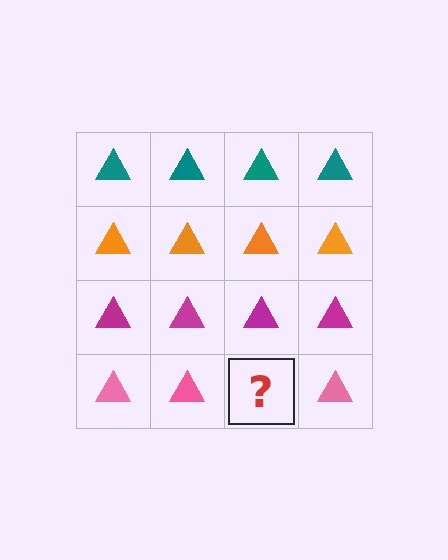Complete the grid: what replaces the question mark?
The question mark should be replaced with a pink triangle.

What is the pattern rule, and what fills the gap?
The rule is that each row has a consistent color. The gap should be filled with a pink triangle.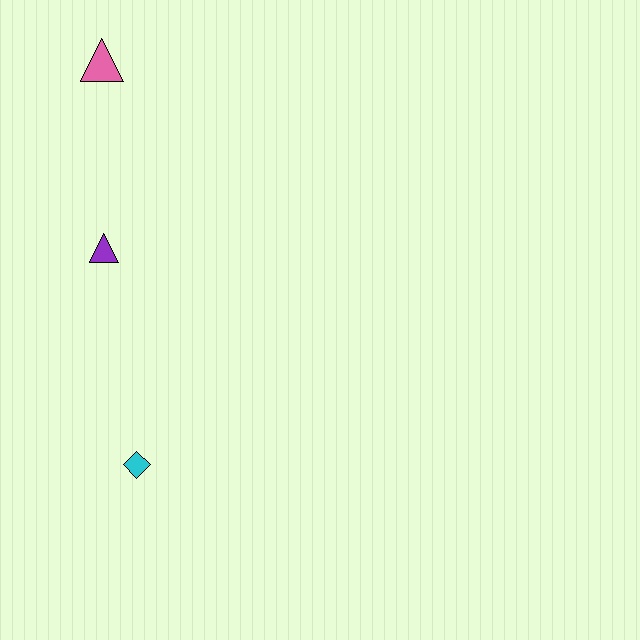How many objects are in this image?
There are 3 objects.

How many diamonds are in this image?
There is 1 diamond.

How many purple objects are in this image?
There is 1 purple object.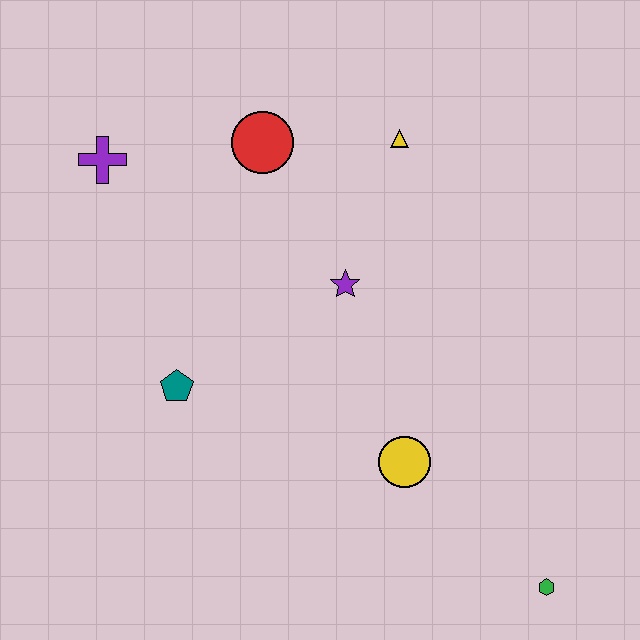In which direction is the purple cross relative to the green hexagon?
The purple cross is to the left of the green hexagon.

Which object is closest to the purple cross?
The red circle is closest to the purple cross.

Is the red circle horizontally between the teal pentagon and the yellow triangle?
Yes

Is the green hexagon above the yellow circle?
No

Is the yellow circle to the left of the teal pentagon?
No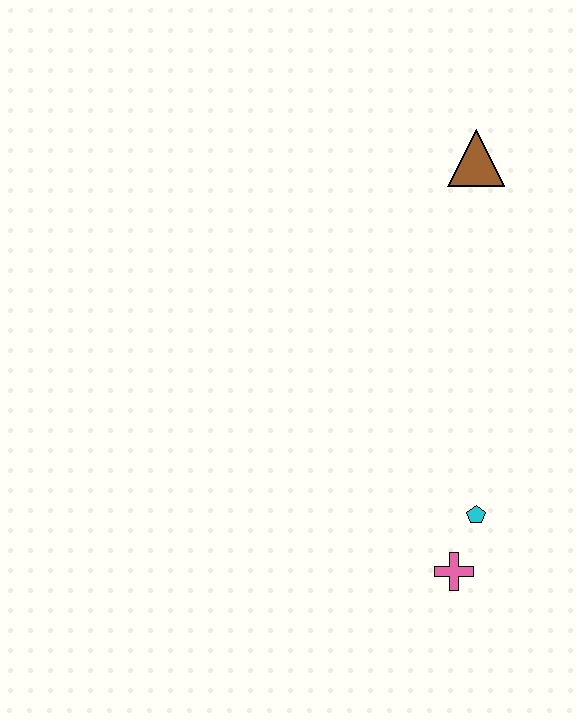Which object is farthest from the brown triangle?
The pink cross is farthest from the brown triangle.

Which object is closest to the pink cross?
The cyan pentagon is closest to the pink cross.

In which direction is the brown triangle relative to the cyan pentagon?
The brown triangle is above the cyan pentagon.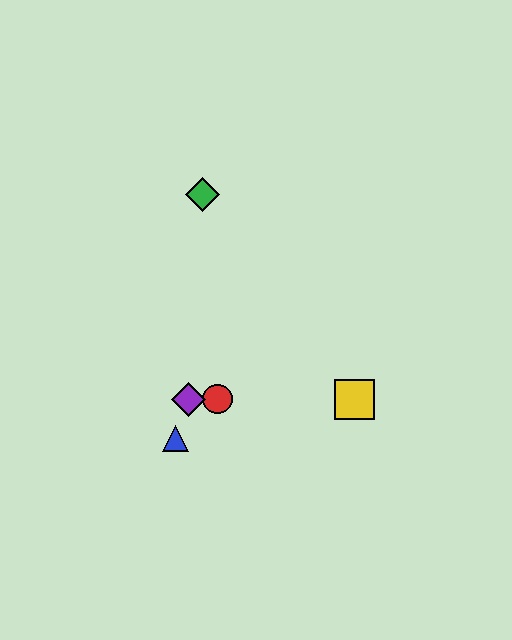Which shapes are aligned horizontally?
The red circle, the yellow square, the purple diamond are aligned horizontally.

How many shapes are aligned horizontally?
3 shapes (the red circle, the yellow square, the purple diamond) are aligned horizontally.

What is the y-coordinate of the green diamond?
The green diamond is at y≈195.